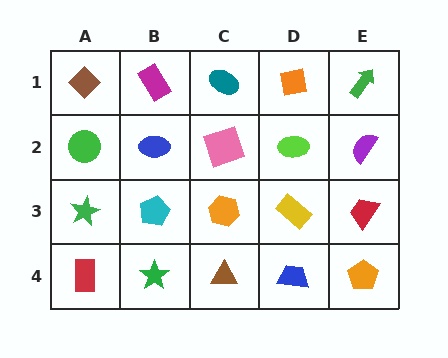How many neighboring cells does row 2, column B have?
4.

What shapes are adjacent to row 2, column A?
A brown diamond (row 1, column A), a green star (row 3, column A), a blue ellipse (row 2, column B).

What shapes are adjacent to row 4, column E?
A red trapezoid (row 3, column E), a blue trapezoid (row 4, column D).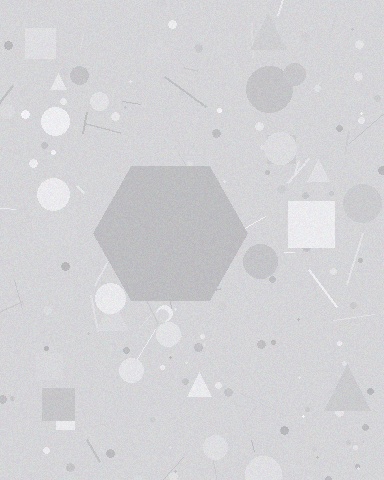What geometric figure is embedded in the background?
A hexagon is embedded in the background.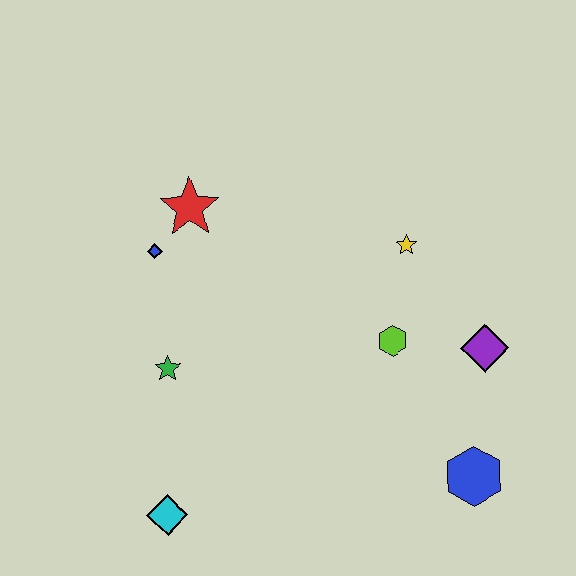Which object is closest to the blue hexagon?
The purple diamond is closest to the blue hexagon.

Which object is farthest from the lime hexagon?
The cyan diamond is farthest from the lime hexagon.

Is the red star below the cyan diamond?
No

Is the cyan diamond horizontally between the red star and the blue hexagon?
No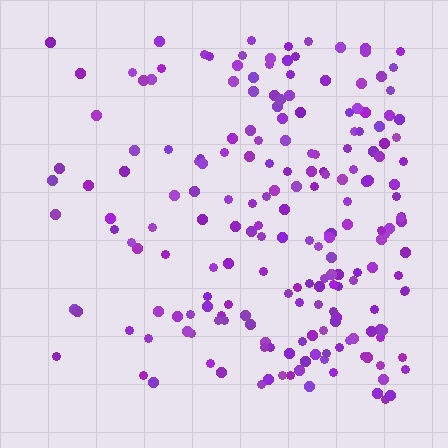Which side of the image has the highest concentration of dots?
The right.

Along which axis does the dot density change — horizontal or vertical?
Horizontal.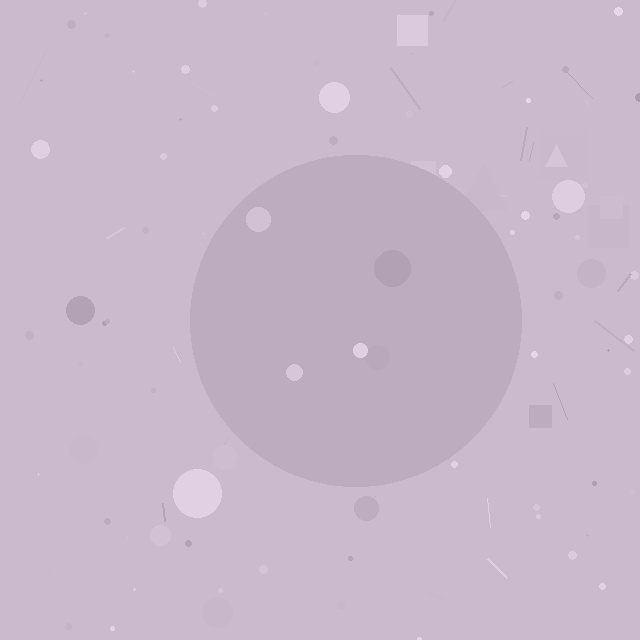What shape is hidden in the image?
A circle is hidden in the image.